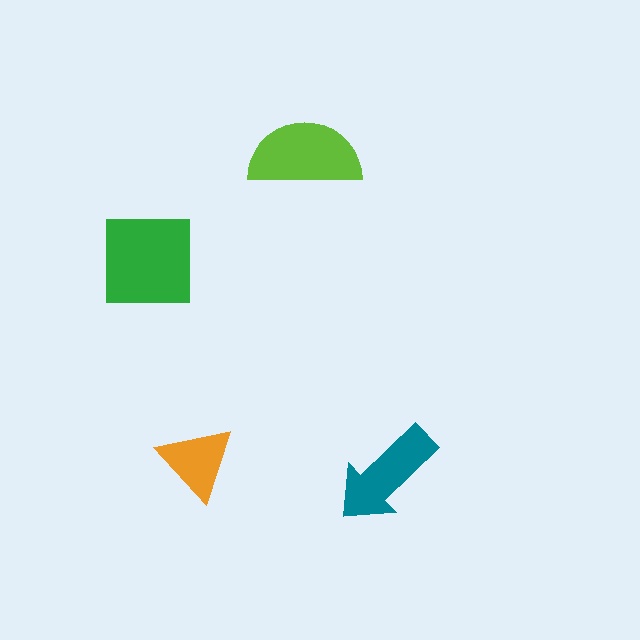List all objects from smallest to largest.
The orange triangle, the teal arrow, the lime semicircle, the green square.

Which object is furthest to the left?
The green square is leftmost.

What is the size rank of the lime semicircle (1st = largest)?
2nd.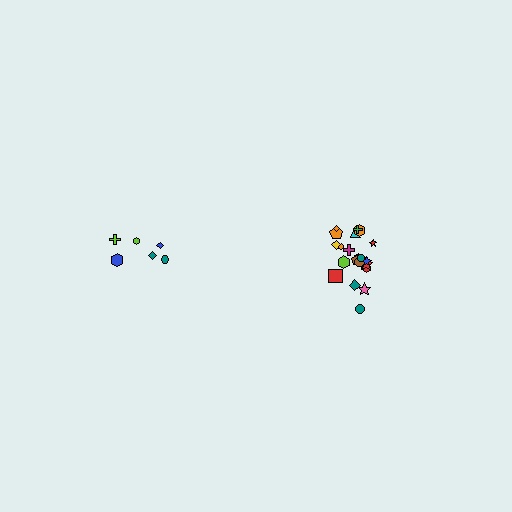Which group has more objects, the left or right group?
The right group.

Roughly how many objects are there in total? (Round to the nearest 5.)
Roughly 30 objects in total.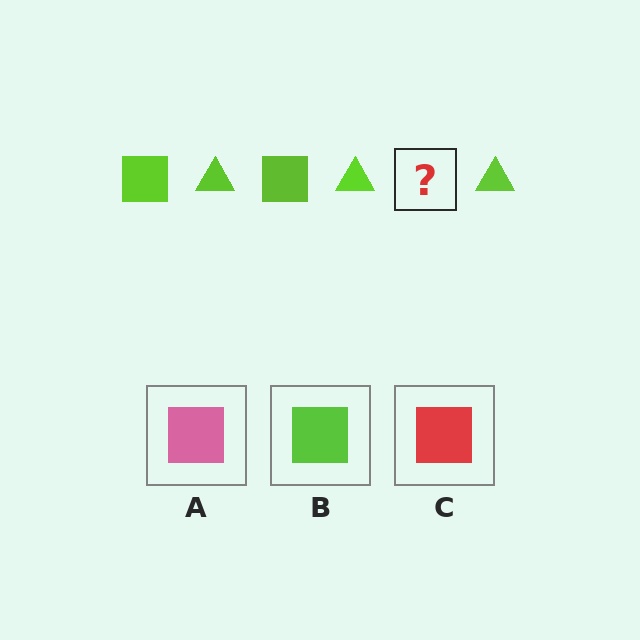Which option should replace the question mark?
Option B.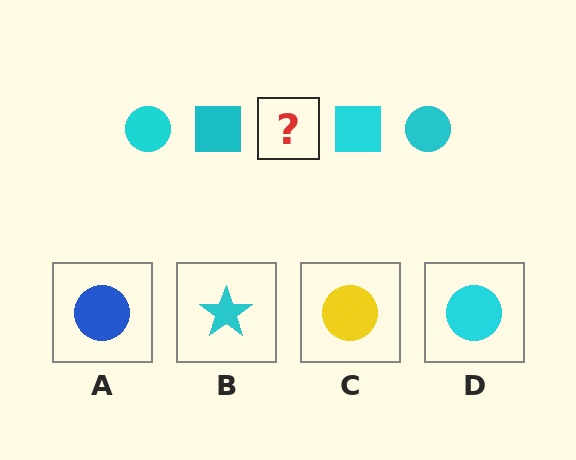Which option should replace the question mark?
Option D.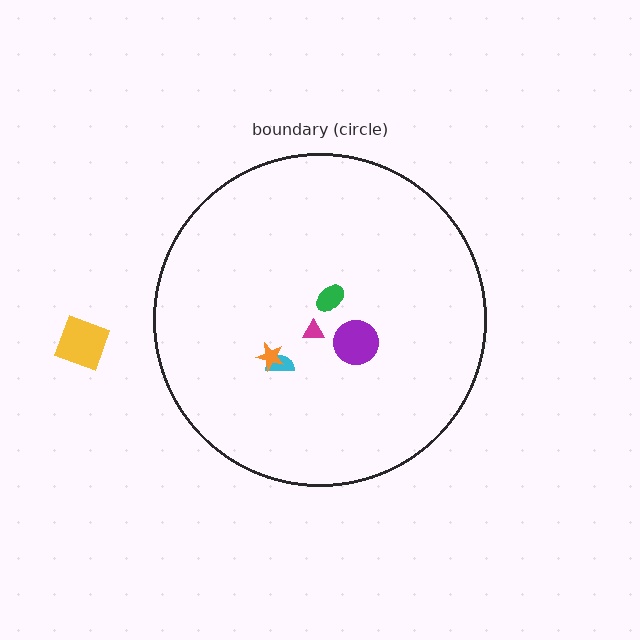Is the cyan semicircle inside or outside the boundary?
Inside.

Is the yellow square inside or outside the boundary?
Outside.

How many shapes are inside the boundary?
5 inside, 1 outside.